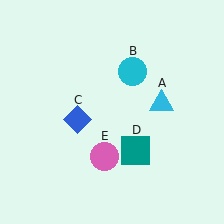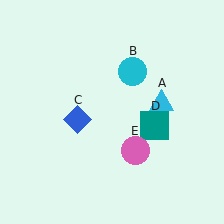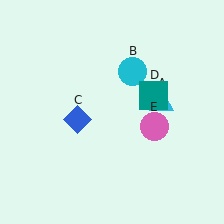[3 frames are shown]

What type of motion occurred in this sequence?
The teal square (object D), pink circle (object E) rotated counterclockwise around the center of the scene.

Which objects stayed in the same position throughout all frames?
Cyan triangle (object A) and cyan circle (object B) and blue diamond (object C) remained stationary.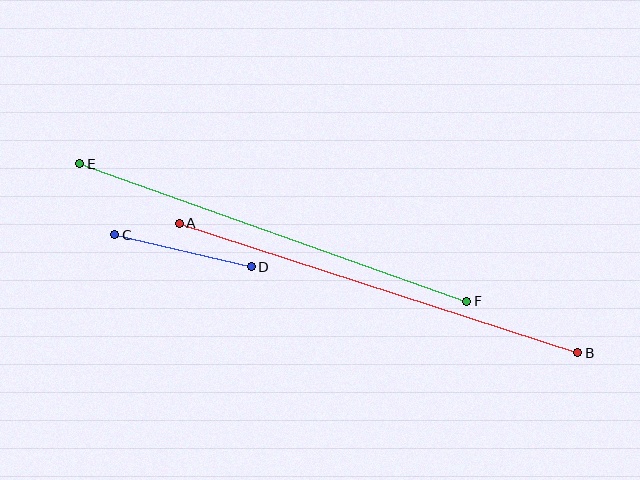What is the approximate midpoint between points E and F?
The midpoint is at approximately (273, 233) pixels.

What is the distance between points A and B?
The distance is approximately 419 pixels.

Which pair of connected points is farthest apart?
Points A and B are farthest apart.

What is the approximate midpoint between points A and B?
The midpoint is at approximately (379, 288) pixels.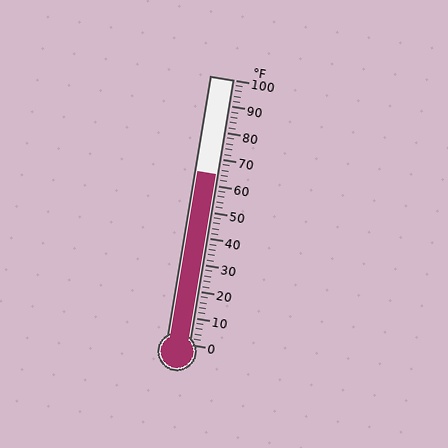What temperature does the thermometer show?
The thermometer shows approximately 64°F.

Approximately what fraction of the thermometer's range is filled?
The thermometer is filled to approximately 65% of its range.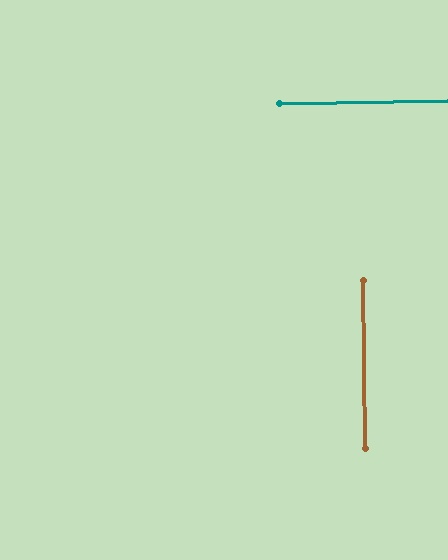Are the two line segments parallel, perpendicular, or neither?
Perpendicular — they meet at approximately 90°.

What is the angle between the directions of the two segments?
Approximately 90 degrees.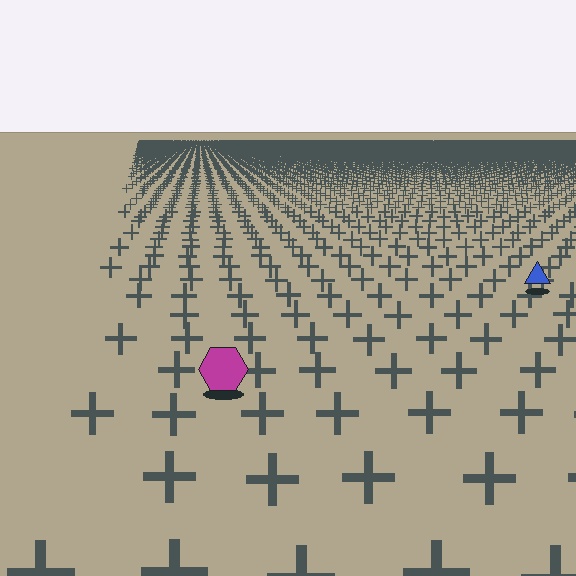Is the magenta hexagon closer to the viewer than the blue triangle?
Yes. The magenta hexagon is closer — you can tell from the texture gradient: the ground texture is coarser near it.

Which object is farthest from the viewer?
The blue triangle is farthest from the viewer. It appears smaller and the ground texture around it is denser.